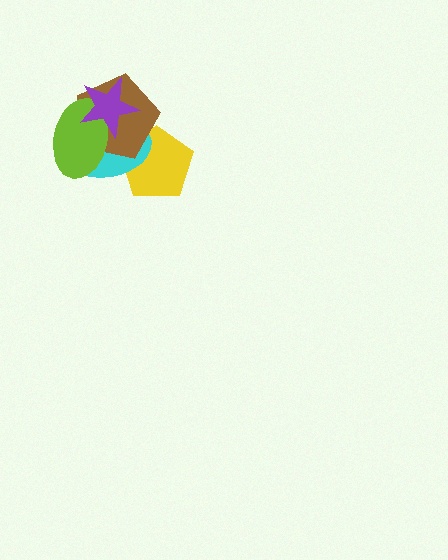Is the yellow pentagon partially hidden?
Yes, it is partially covered by another shape.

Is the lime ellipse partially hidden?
Yes, it is partially covered by another shape.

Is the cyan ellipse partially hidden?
Yes, it is partially covered by another shape.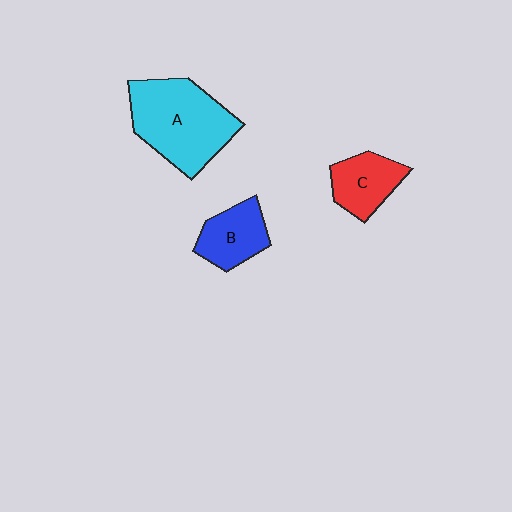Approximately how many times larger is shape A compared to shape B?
Approximately 2.0 times.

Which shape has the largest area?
Shape A (cyan).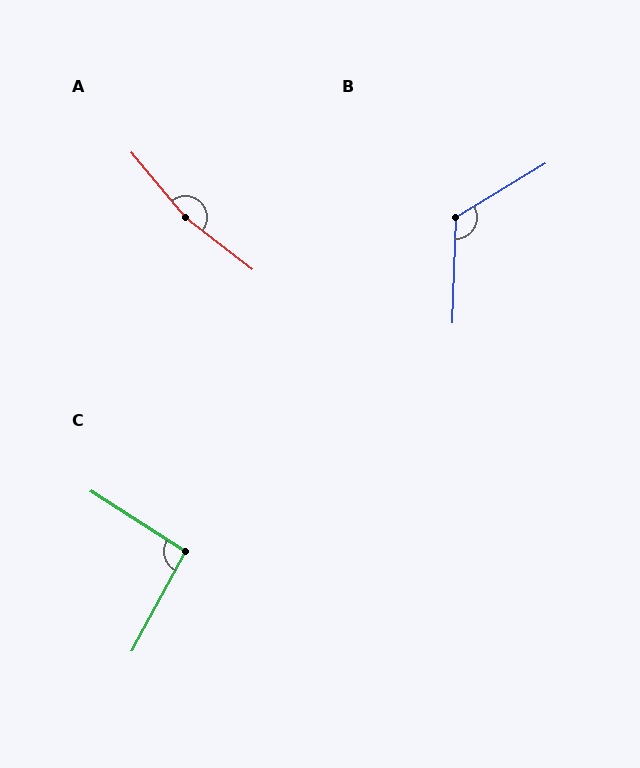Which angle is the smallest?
C, at approximately 94 degrees.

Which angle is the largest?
A, at approximately 167 degrees.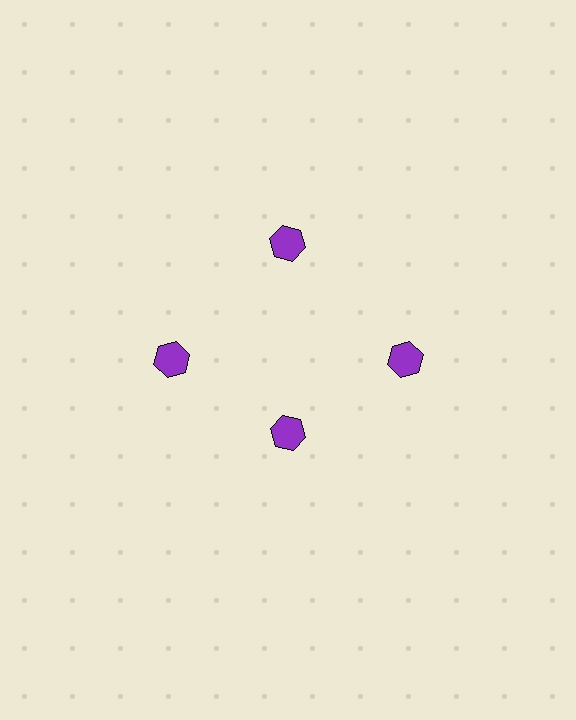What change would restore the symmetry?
The symmetry would be restored by moving it outward, back onto the ring so that all 4 hexagons sit at equal angles and equal distance from the center.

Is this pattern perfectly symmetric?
No. The 4 purple hexagons are arranged in a ring, but one element near the 6 o'clock position is pulled inward toward the center, breaking the 4-fold rotational symmetry.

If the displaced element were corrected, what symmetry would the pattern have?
It would have 4-fold rotational symmetry — the pattern would map onto itself every 90 degrees.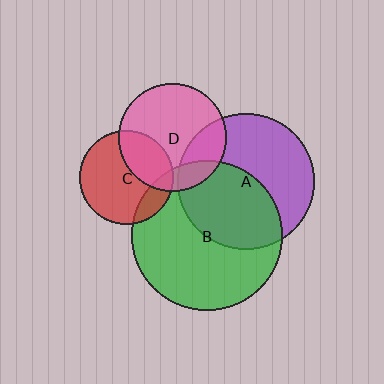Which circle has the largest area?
Circle B (green).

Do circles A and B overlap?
Yes.